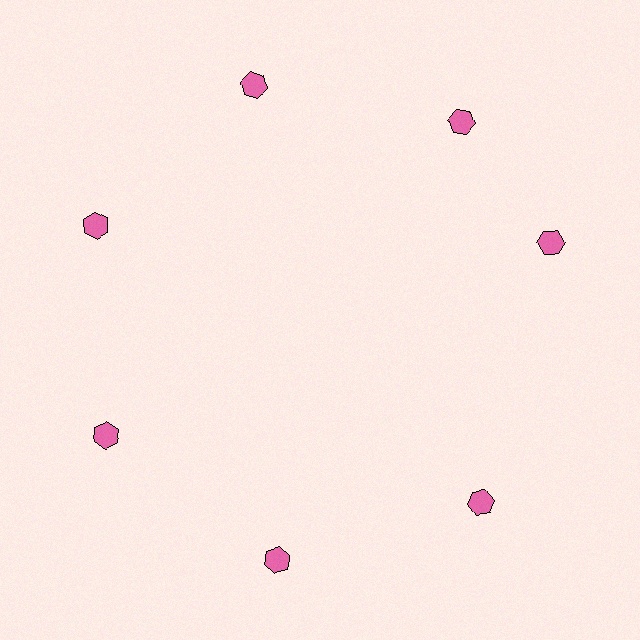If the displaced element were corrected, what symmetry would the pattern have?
It would have 7-fold rotational symmetry — the pattern would map onto itself every 51 degrees.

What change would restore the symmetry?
The symmetry would be restored by rotating it back into even spacing with its neighbors so that all 7 hexagons sit at equal angles and equal distance from the center.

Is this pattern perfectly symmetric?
No. The 7 pink hexagons are arranged in a ring, but one element near the 3 o'clock position is rotated out of alignment along the ring, breaking the 7-fold rotational symmetry.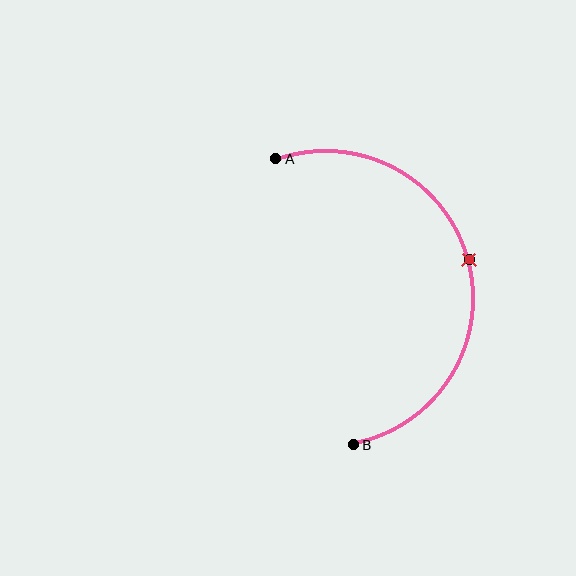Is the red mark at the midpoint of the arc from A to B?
Yes. The red mark lies on the arc at equal arc-length from both A and B — it is the arc midpoint.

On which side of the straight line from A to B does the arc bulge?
The arc bulges to the right of the straight line connecting A and B.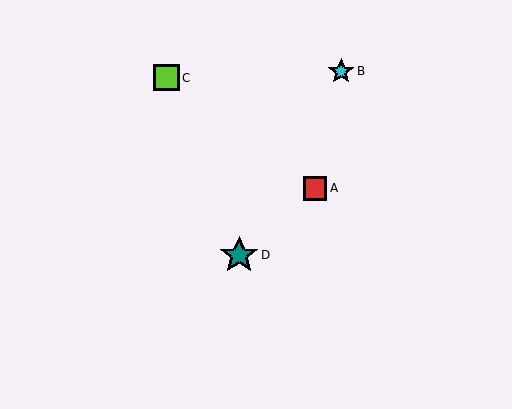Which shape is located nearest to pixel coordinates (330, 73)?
The cyan star (labeled B) at (341, 71) is nearest to that location.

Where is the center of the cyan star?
The center of the cyan star is at (341, 71).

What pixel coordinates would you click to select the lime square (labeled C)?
Click at (166, 78) to select the lime square C.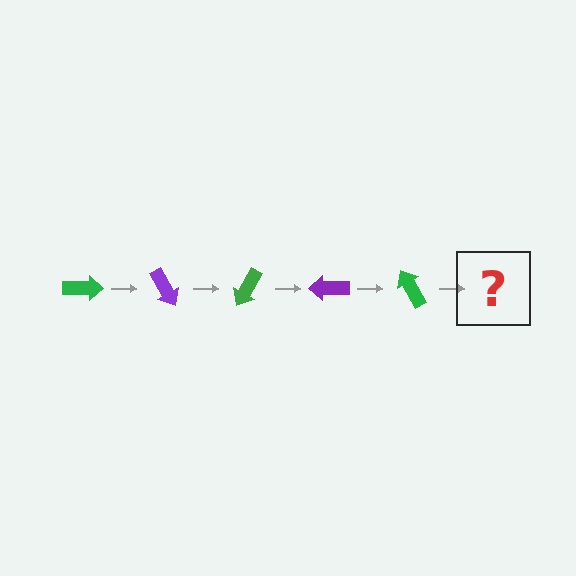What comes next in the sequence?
The next element should be a purple arrow, rotated 300 degrees from the start.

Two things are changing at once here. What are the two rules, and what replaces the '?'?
The two rules are that it rotates 60 degrees each step and the color cycles through green and purple. The '?' should be a purple arrow, rotated 300 degrees from the start.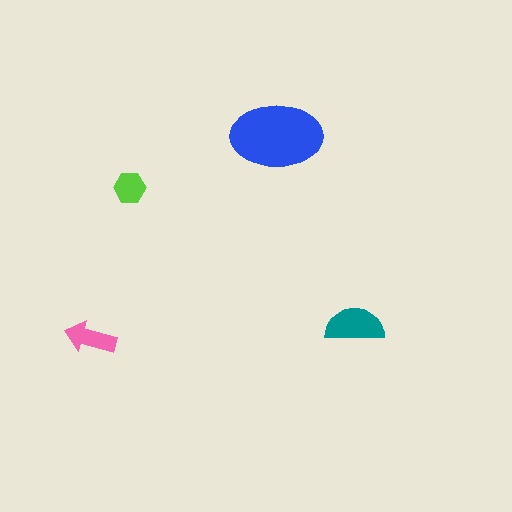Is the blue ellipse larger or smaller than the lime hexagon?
Larger.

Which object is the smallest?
The lime hexagon.